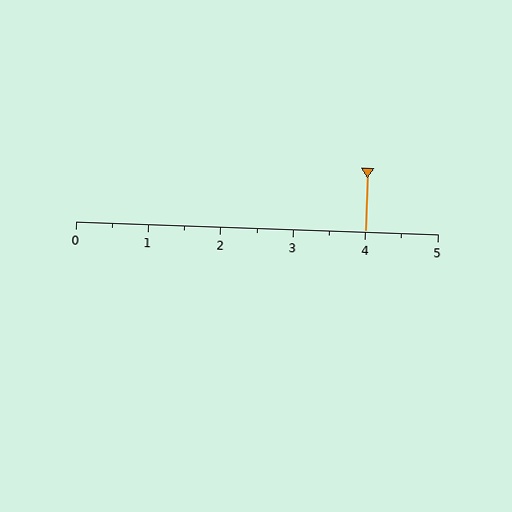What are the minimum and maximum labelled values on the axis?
The axis runs from 0 to 5.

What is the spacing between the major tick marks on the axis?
The major ticks are spaced 1 apart.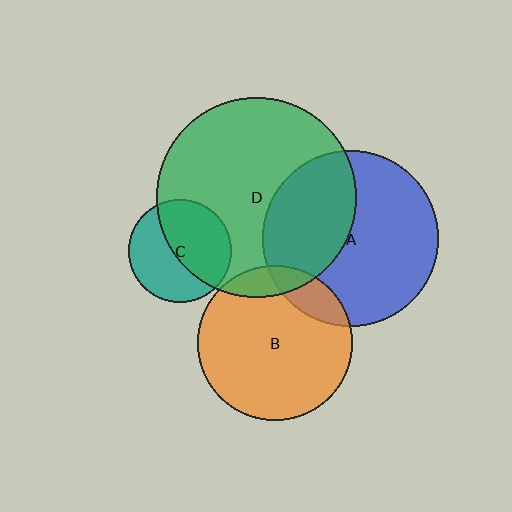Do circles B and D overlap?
Yes.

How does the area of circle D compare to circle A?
Approximately 1.3 times.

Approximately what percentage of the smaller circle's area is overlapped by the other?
Approximately 10%.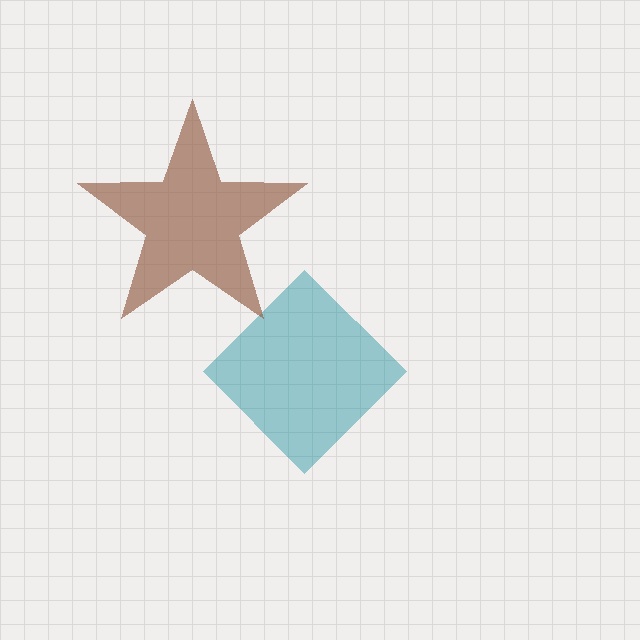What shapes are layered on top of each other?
The layered shapes are: a teal diamond, a brown star.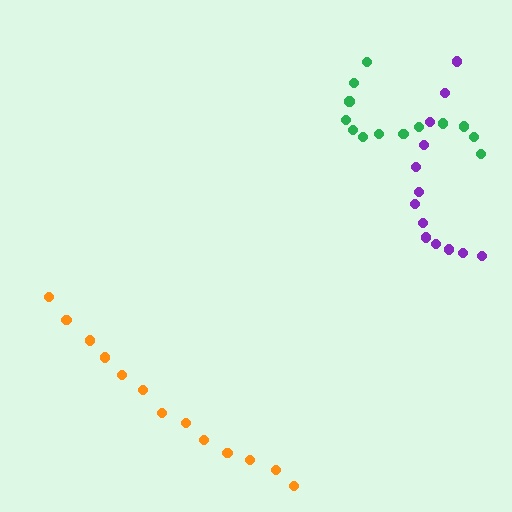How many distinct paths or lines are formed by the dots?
There are 3 distinct paths.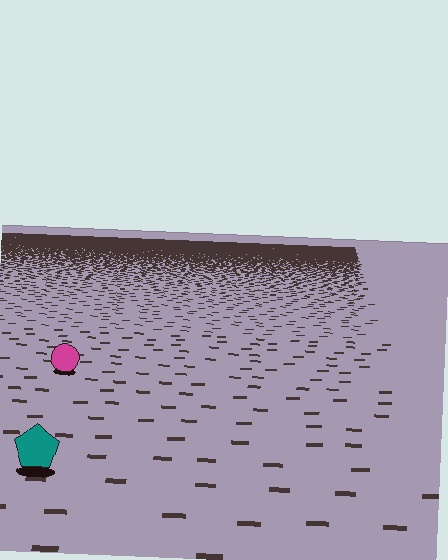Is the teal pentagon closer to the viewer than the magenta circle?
Yes. The teal pentagon is closer — you can tell from the texture gradient: the ground texture is coarser near it.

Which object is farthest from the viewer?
The magenta circle is farthest from the viewer. It appears smaller and the ground texture around it is denser.